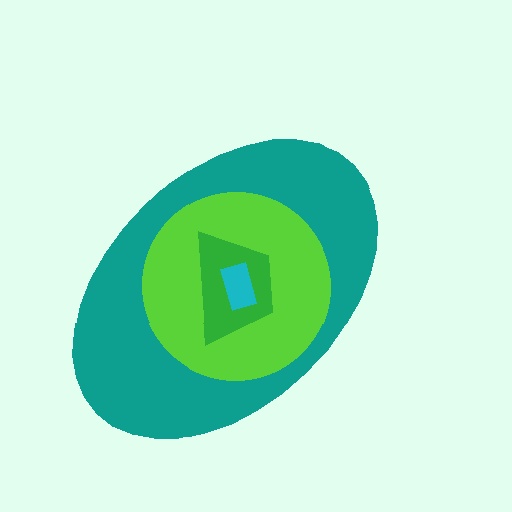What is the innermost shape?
The cyan rectangle.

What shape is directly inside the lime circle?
The green trapezoid.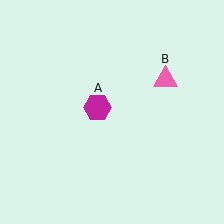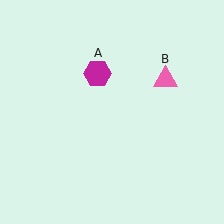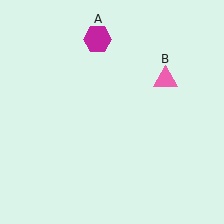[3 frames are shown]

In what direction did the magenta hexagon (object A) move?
The magenta hexagon (object A) moved up.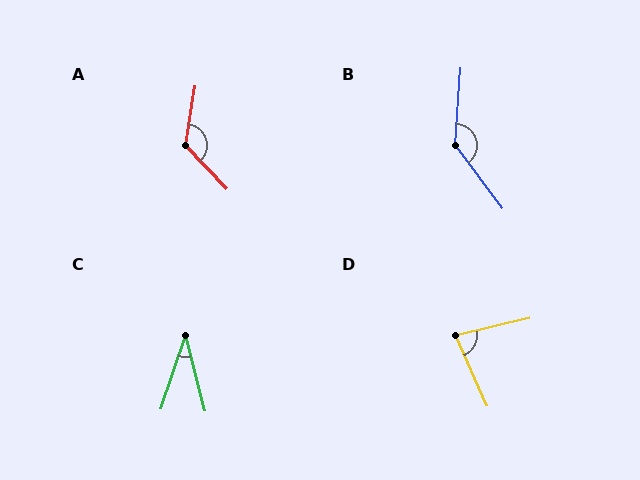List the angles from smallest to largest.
C (33°), D (79°), A (127°), B (140°).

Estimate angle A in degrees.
Approximately 127 degrees.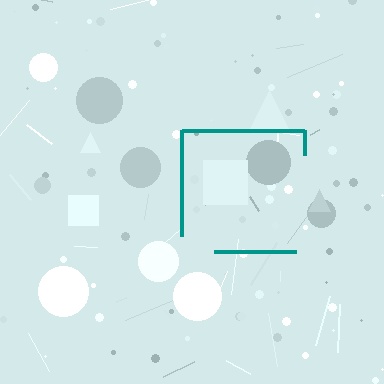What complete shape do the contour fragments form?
The contour fragments form a square.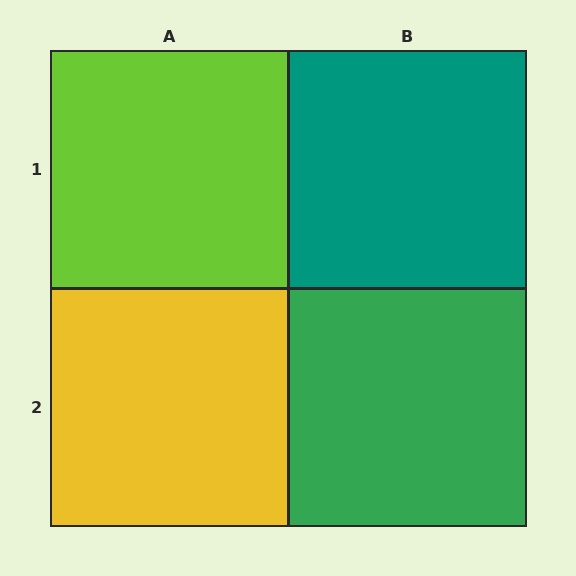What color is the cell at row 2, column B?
Green.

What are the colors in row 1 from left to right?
Lime, teal.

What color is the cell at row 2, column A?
Yellow.